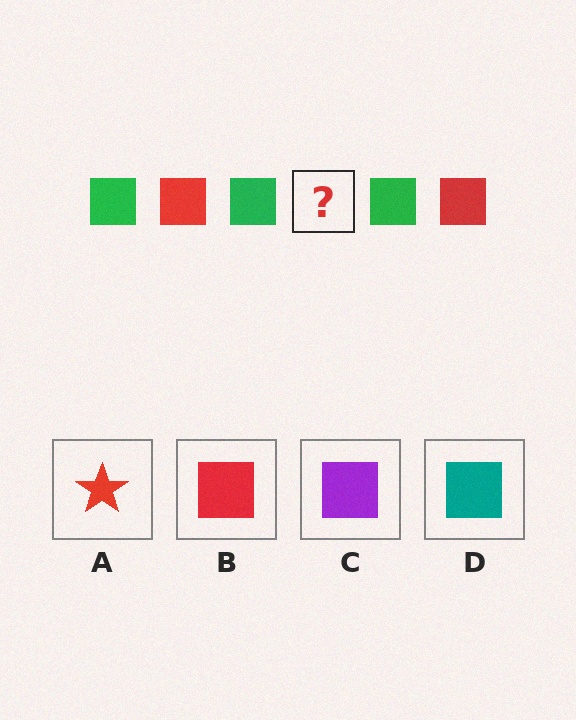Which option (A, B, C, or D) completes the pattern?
B.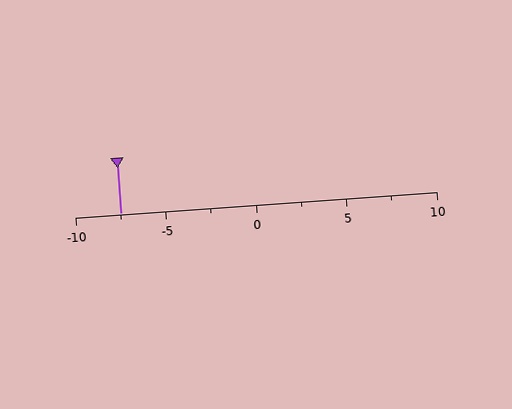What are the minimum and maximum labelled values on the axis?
The axis runs from -10 to 10.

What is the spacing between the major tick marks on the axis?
The major ticks are spaced 5 apart.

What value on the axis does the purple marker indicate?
The marker indicates approximately -7.5.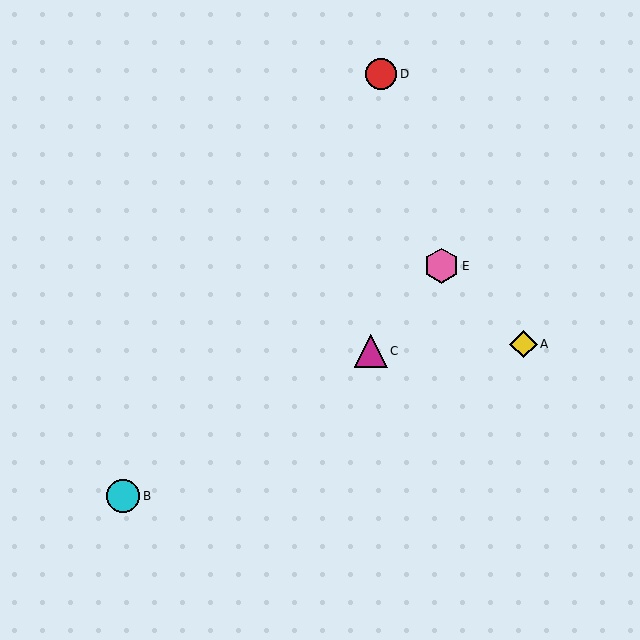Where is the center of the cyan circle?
The center of the cyan circle is at (123, 496).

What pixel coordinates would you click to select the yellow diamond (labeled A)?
Click at (523, 344) to select the yellow diamond A.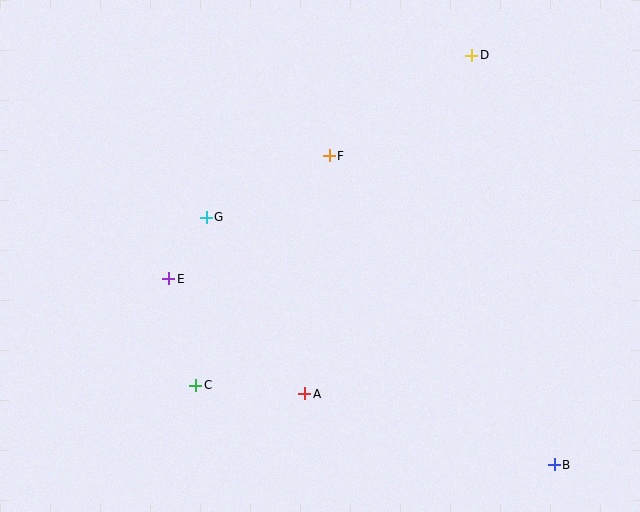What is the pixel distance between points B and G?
The distance between B and G is 427 pixels.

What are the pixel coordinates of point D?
Point D is at (472, 55).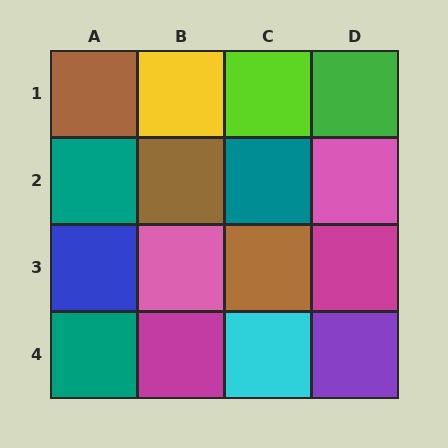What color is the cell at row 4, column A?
Teal.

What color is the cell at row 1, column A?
Brown.